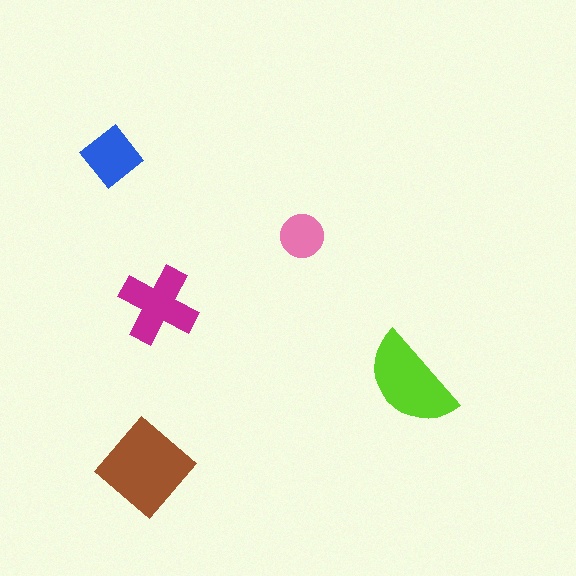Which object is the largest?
The brown diamond.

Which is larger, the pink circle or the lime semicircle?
The lime semicircle.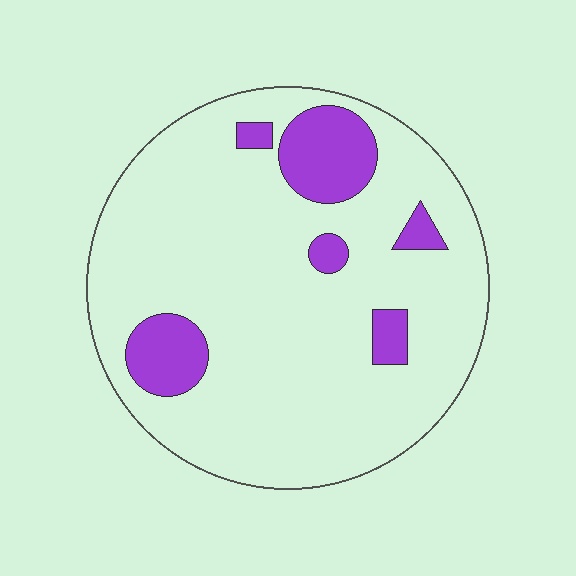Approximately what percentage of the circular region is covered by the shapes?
Approximately 15%.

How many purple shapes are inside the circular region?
6.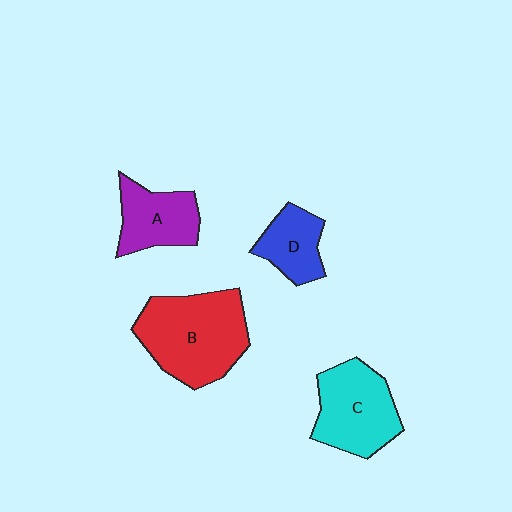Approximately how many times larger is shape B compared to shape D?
Approximately 2.1 times.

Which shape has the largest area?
Shape B (red).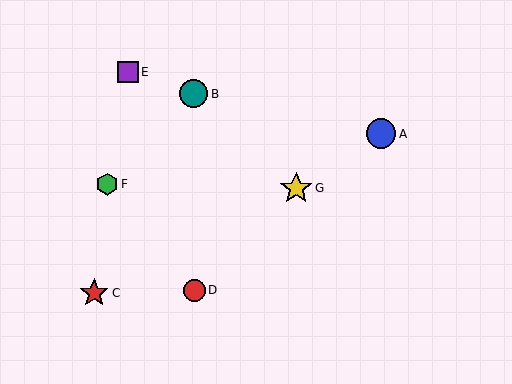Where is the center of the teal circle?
The center of the teal circle is at (194, 94).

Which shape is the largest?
The yellow star (labeled G) is the largest.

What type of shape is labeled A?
Shape A is a blue circle.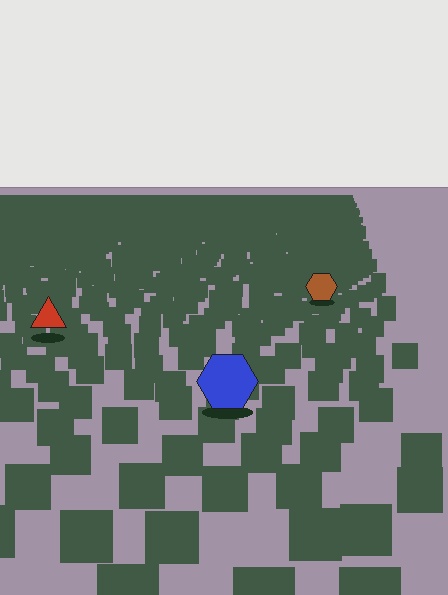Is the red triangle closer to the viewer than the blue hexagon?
No. The blue hexagon is closer — you can tell from the texture gradient: the ground texture is coarser near it.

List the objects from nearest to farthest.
From nearest to farthest: the blue hexagon, the red triangle, the brown hexagon.